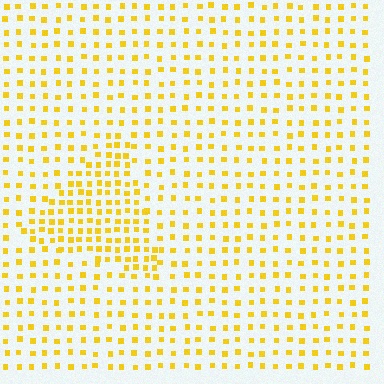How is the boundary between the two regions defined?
The boundary is defined by a change in element density (approximately 1.9x ratio). All elements are the same color, size, and shape.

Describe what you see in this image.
The image contains small yellow elements arranged at two different densities. A triangle-shaped region is visible where the elements are more densely packed than the surrounding area.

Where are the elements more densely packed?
The elements are more densely packed inside the triangle boundary.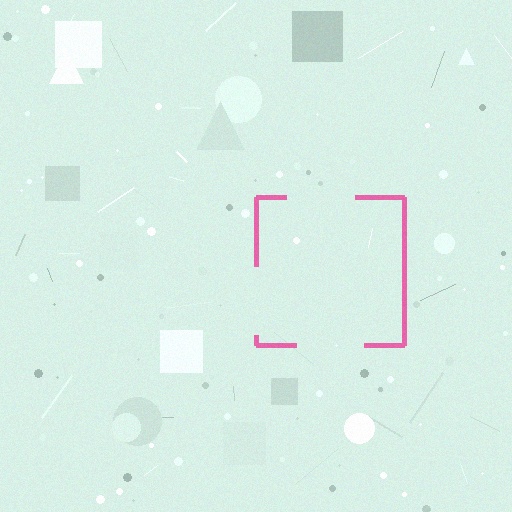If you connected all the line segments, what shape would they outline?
They would outline a square.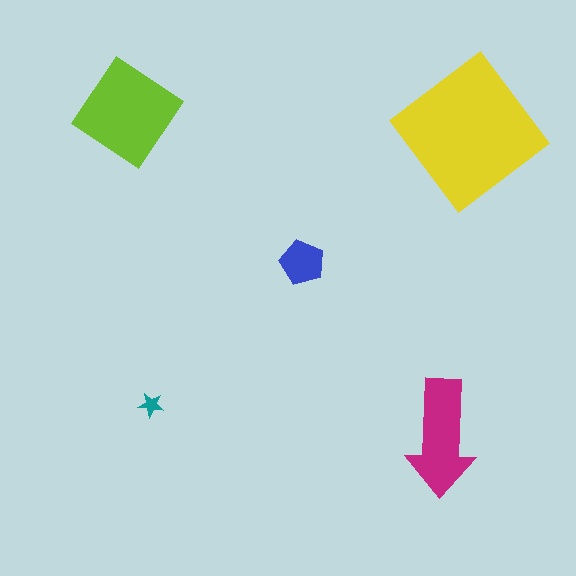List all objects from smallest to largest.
The teal star, the blue pentagon, the magenta arrow, the lime diamond, the yellow diamond.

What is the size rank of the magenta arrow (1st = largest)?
3rd.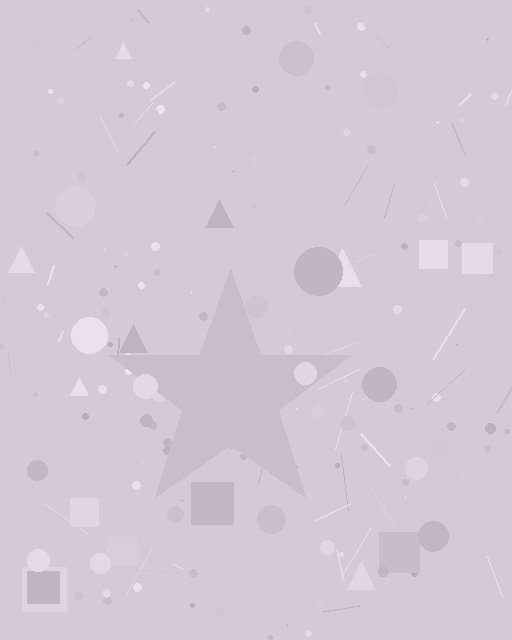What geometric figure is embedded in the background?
A star is embedded in the background.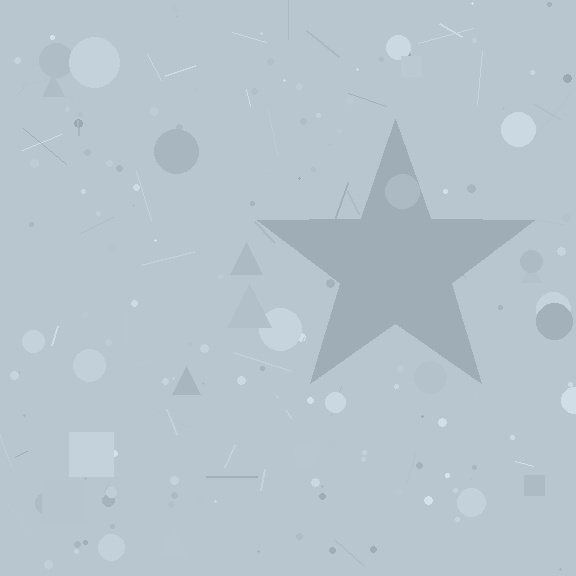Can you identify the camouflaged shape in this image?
The camouflaged shape is a star.